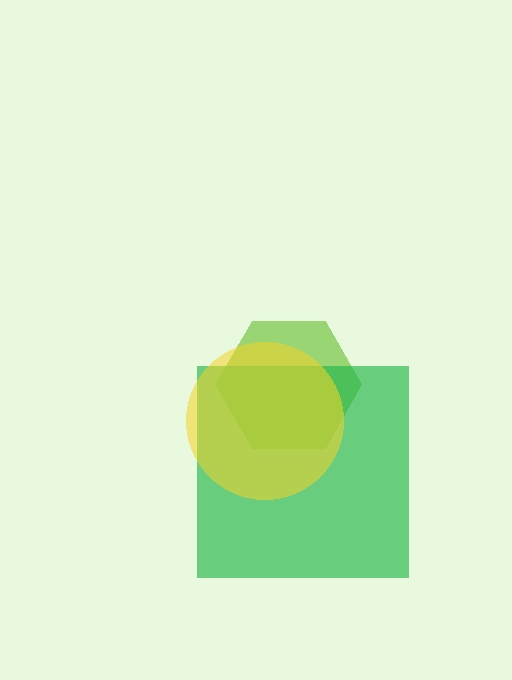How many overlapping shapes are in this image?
There are 3 overlapping shapes in the image.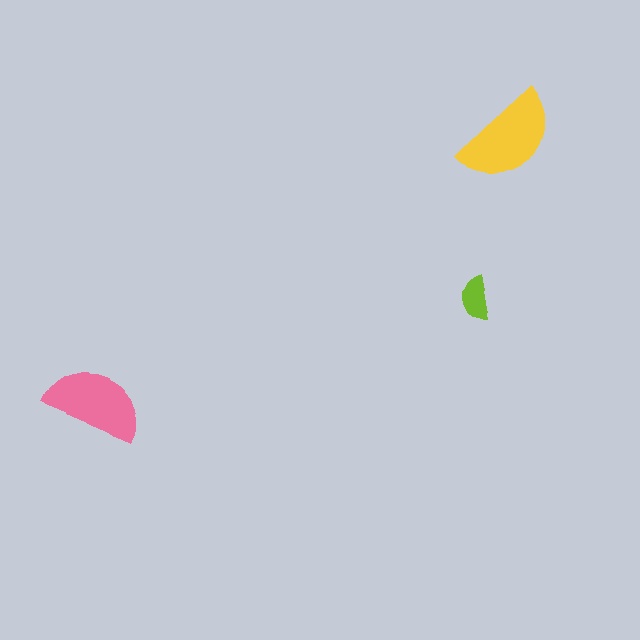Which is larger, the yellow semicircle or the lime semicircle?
The yellow one.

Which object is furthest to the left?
The pink semicircle is leftmost.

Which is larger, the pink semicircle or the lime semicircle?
The pink one.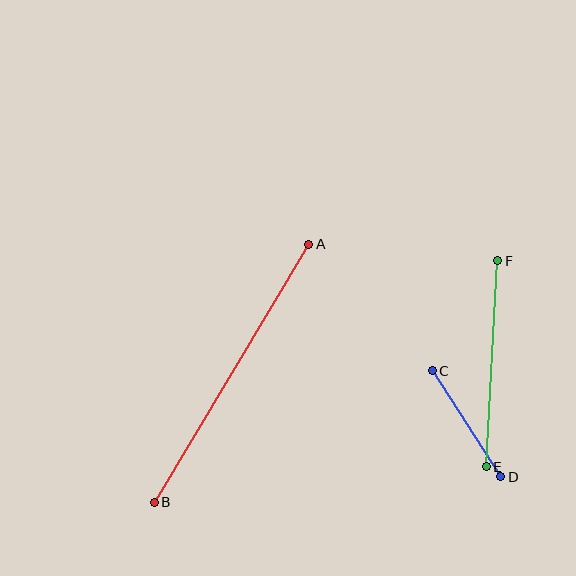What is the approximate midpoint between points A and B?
The midpoint is at approximately (231, 373) pixels.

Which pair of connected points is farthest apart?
Points A and B are farthest apart.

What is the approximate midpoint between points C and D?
The midpoint is at approximately (467, 424) pixels.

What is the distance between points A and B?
The distance is approximately 301 pixels.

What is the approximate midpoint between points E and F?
The midpoint is at approximately (492, 364) pixels.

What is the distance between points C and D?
The distance is approximately 126 pixels.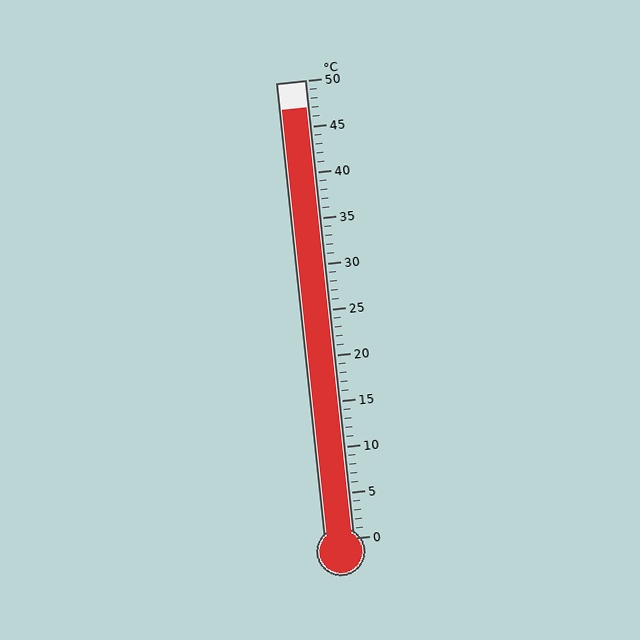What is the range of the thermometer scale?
The thermometer scale ranges from 0°C to 50°C.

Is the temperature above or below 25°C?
The temperature is above 25°C.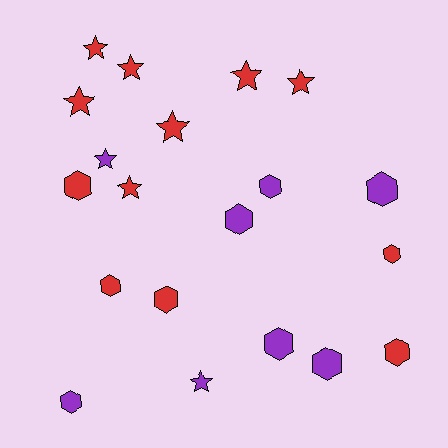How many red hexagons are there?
There are 5 red hexagons.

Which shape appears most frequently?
Hexagon, with 11 objects.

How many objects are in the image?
There are 20 objects.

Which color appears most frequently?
Red, with 12 objects.